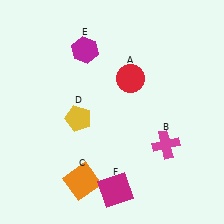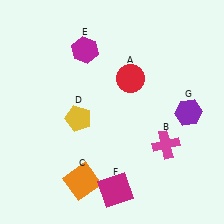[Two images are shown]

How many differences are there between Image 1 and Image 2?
There is 1 difference between the two images.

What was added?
A purple hexagon (G) was added in Image 2.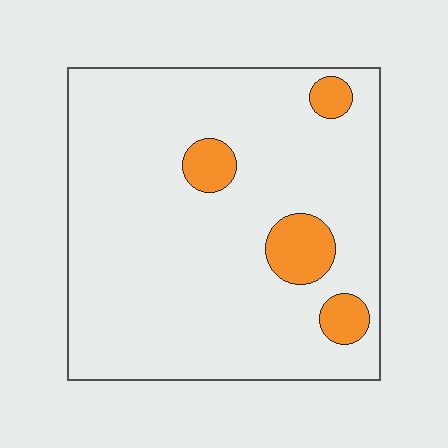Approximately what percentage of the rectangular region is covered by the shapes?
Approximately 10%.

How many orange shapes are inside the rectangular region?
4.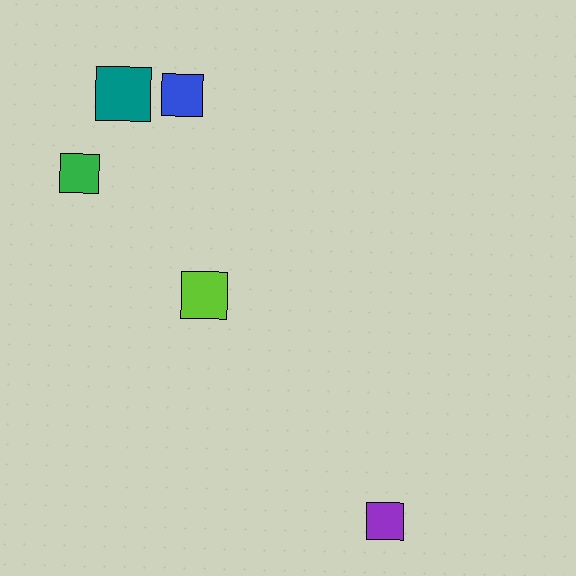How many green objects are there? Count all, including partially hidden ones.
There is 1 green object.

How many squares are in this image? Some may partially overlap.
There are 5 squares.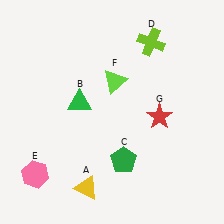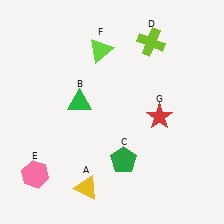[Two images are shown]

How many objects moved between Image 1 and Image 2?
1 object moved between the two images.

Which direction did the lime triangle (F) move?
The lime triangle (F) moved up.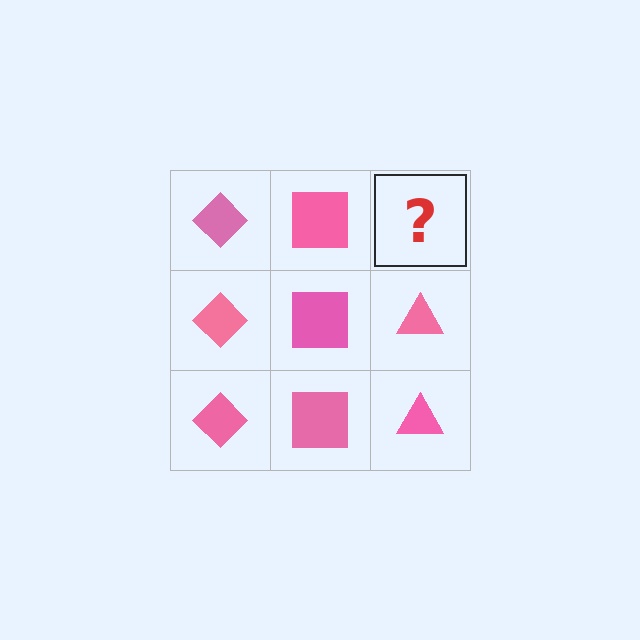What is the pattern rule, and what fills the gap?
The rule is that each column has a consistent shape. The gap should be filled with a pink triangle.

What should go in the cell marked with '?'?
The missing cell should contain a pink triangle.